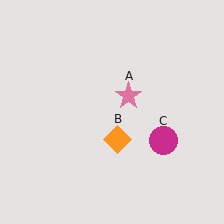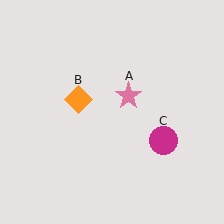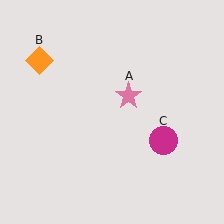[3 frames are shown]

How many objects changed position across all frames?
1 object changed position: orange diamond (object B).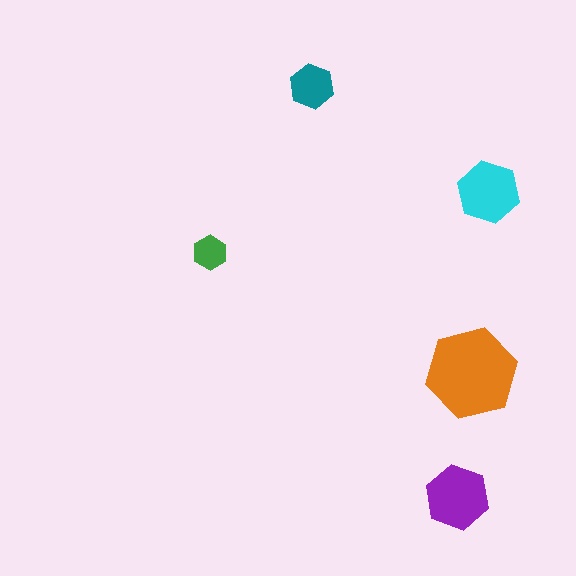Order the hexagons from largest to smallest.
the orange one, the purple one, the cyan one, the teal one, the green one.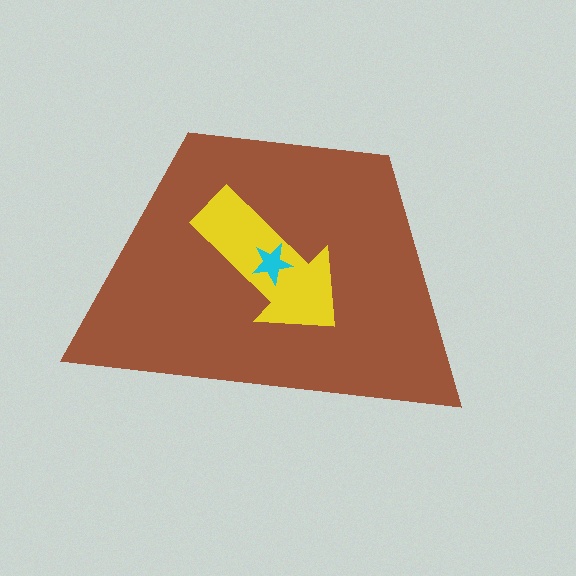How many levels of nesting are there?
3.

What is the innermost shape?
The cyan star.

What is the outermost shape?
The brown trapezoid.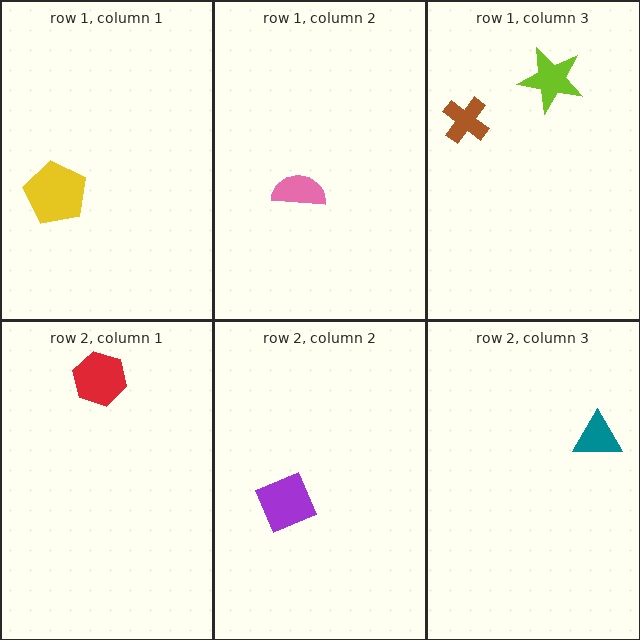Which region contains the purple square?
The row 2, column 2 region.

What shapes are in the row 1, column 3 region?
The brown cross, the lime star.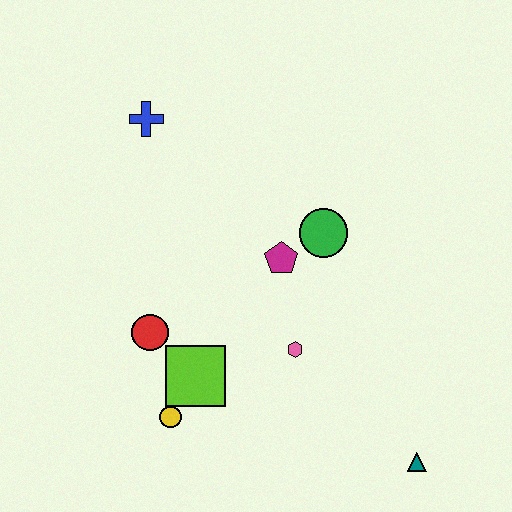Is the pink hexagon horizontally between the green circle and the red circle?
Yes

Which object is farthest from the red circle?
The teal triangle is farthest from the red circle.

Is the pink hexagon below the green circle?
Yes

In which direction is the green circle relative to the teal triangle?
The green circle is above the teal triangle.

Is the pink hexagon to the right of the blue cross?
Yes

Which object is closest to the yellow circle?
The lime square is closest to the yellow circle.